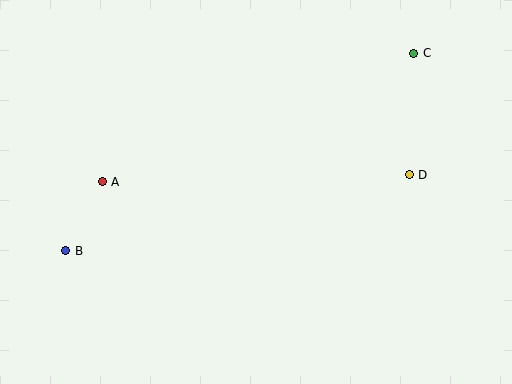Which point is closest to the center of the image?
Point A at (102, 182) is closest to the center.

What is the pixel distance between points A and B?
The distance between A and B is 78 pixels.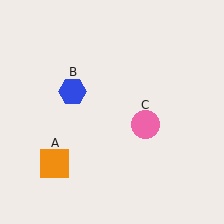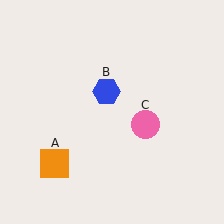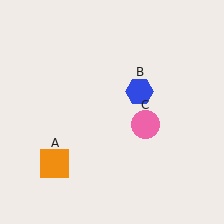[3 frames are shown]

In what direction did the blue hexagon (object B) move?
The blue hexagon (object B) moved right.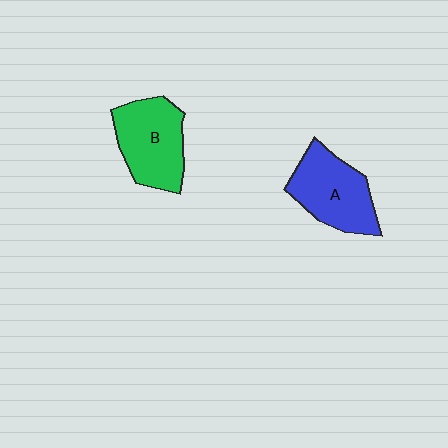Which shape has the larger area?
Shape B (green).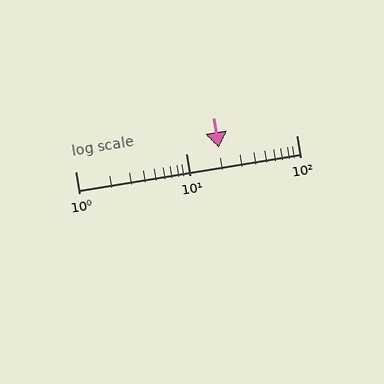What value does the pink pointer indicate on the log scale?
The pointer indicates approximately 20.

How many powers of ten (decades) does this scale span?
The scale spans 2 decades, from 1 to 100.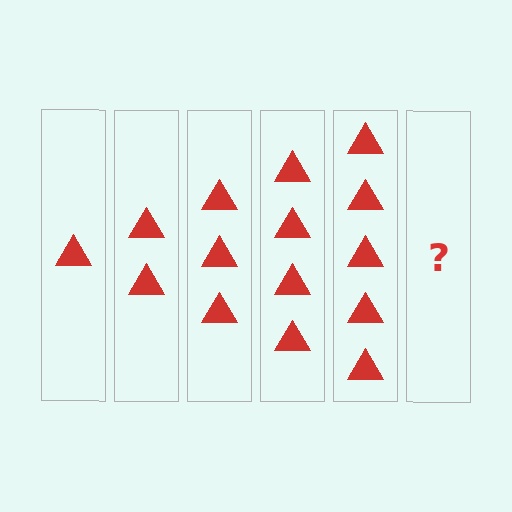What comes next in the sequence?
The next element should be 6 triangles.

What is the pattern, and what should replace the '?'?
The pattern is that each step adds one more triangle. The '?' should be 6 triangles.